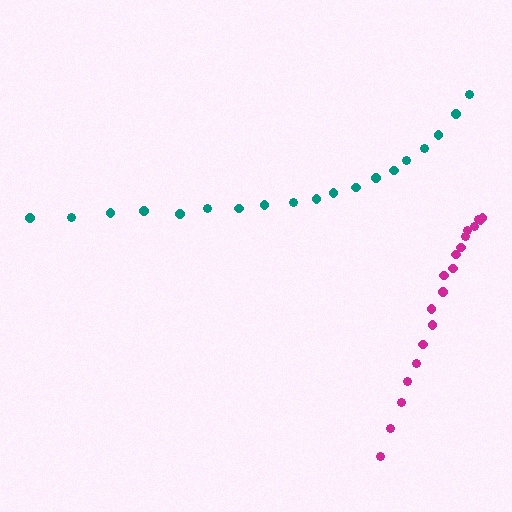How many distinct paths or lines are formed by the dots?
There are 2 distinct paths.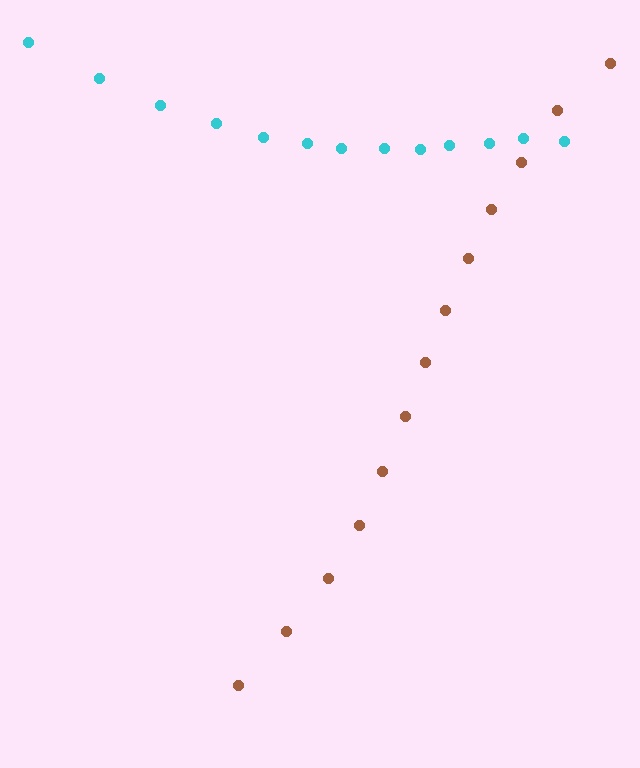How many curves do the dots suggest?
There are 2 distinct paths.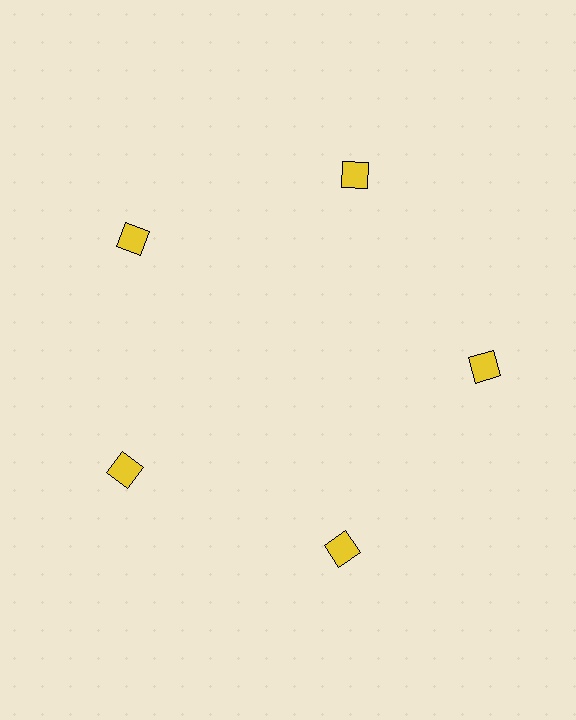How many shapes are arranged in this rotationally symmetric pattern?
There are 5 shapes, arranged in 5 groups of 1.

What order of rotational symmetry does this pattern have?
This pattern has 5-fold rotational symmetry.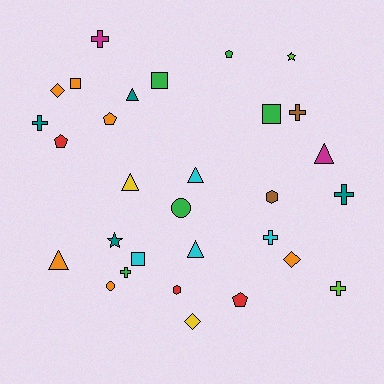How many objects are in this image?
There are 30 objects.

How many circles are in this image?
There are 2 circles.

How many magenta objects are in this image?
There are 2 magenta objects.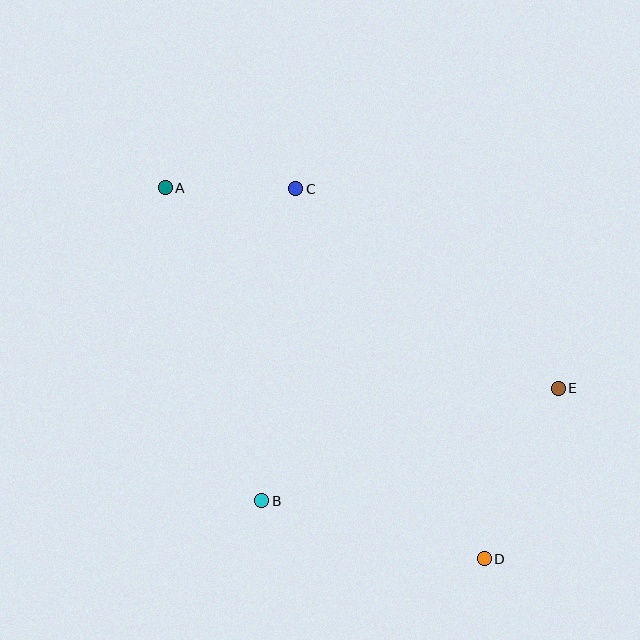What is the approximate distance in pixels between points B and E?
The distance between B and E is approximately 317 pixels.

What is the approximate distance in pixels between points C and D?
The distance between C and D is approximately 415 pixels.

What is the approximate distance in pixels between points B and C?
The distance between B and C is approximately 314 pixels.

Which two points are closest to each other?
Points A and C are closest to each other.